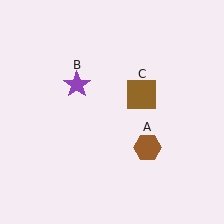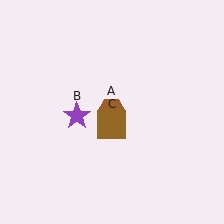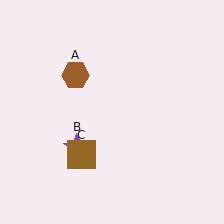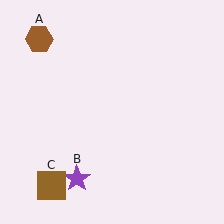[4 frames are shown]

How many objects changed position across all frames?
3 objects changed position: brown hexagon (object A), purple star (object B), brown square (object C).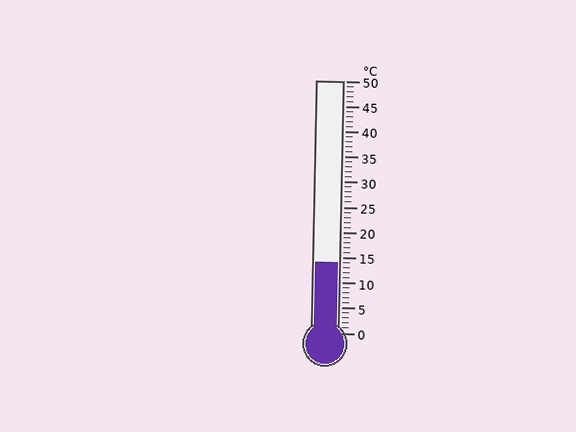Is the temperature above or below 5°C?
The temperature is above 5°C.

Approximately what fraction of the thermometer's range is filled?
The thermometer is filled to approximately 30% of its range.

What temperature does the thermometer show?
The thermometer shows approximately 14°C.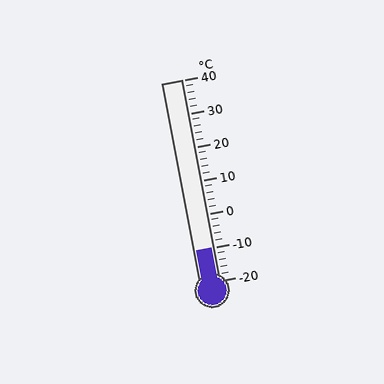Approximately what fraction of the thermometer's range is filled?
The thermometer is filled to approximately 15% of its range.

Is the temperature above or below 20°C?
The temperature is below 20°C.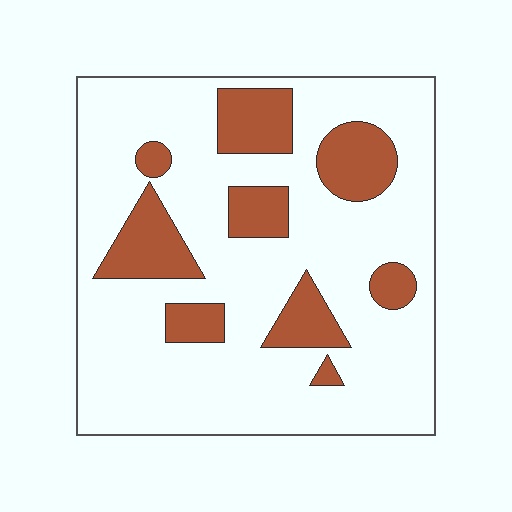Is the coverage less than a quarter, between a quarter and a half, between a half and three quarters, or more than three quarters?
Less than a quarter.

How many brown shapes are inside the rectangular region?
9.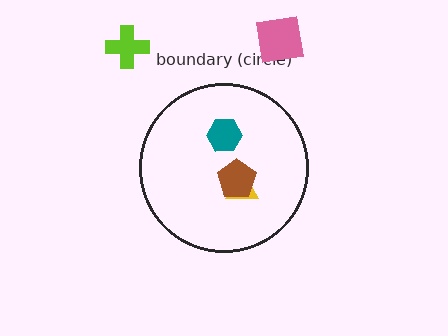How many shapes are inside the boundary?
3 inside, 2 outside.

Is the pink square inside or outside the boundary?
Outside.